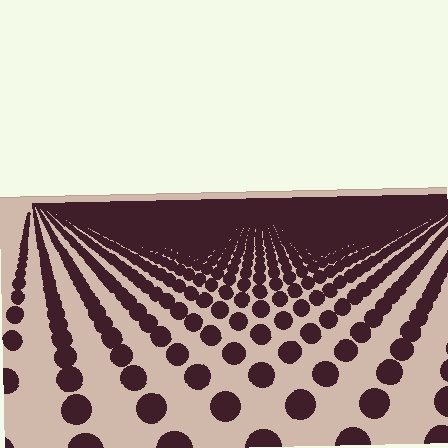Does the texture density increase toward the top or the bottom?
Density increases toward the top.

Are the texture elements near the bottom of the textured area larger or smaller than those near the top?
Larger. Near the bottom, elements are closer to the viewer and appear at a bigger on-screen size.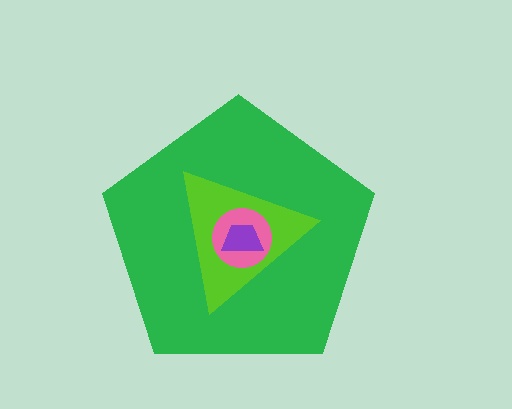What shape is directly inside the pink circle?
The purple trapezoid.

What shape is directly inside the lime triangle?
The pink circle.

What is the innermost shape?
The purple trapezoid.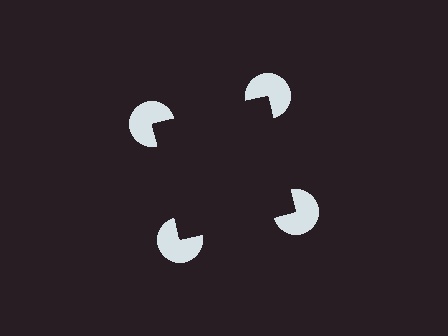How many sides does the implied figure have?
4 sides.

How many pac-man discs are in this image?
There are 4 — one at each vertex of the illusory square.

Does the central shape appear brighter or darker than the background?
It typically appears slightly darker than the background, even though no actual brightness change is drawn.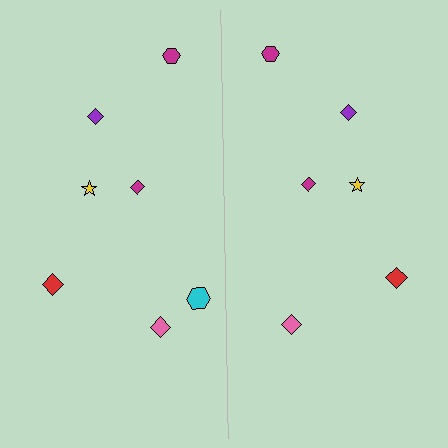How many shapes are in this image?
There are 13 shapes in this image.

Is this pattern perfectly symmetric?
No, the pattern is not perfectly symmetric. A cyan hexagon is missing from the right side.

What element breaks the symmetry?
A cyan hexagon is missing from the right side.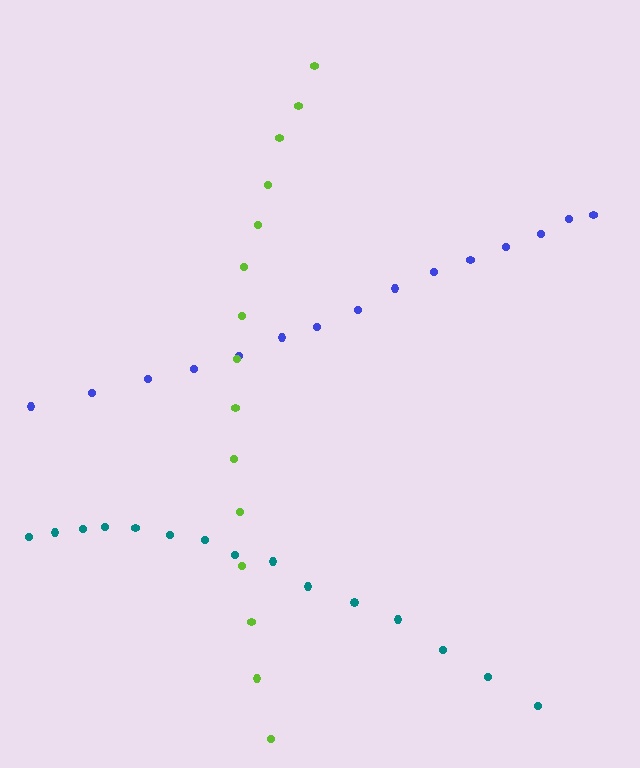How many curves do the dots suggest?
There are 3 distinct paths.